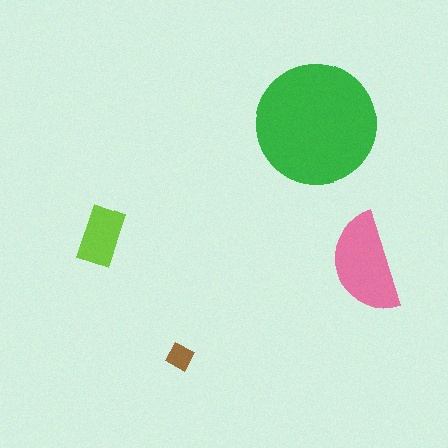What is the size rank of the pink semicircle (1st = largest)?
2nd.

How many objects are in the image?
There are 4 objects in the image.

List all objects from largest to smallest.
The green circle, the pink semicircle, the lime rectangle, the brown diamond.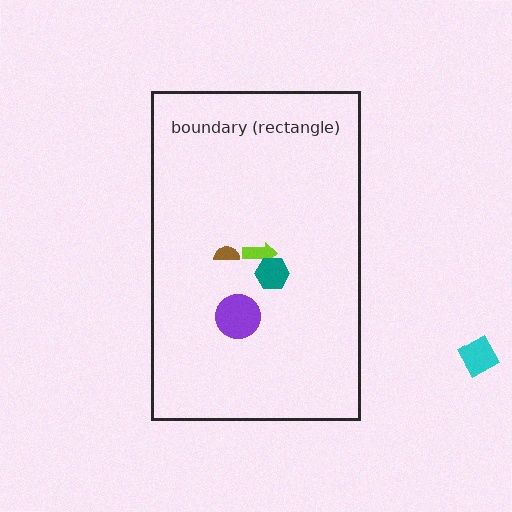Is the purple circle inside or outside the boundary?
Inside.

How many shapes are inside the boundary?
4 inside, 1 outside.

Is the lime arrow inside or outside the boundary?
Inside.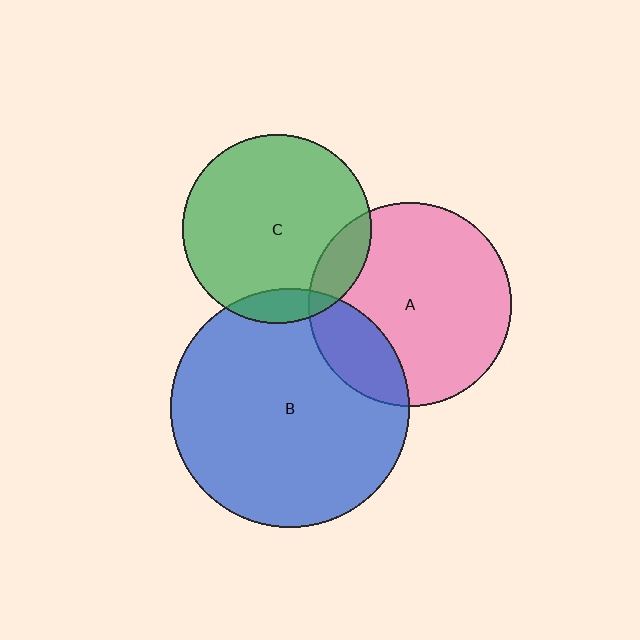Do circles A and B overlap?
Yes.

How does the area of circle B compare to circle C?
Approximately 1.6 times.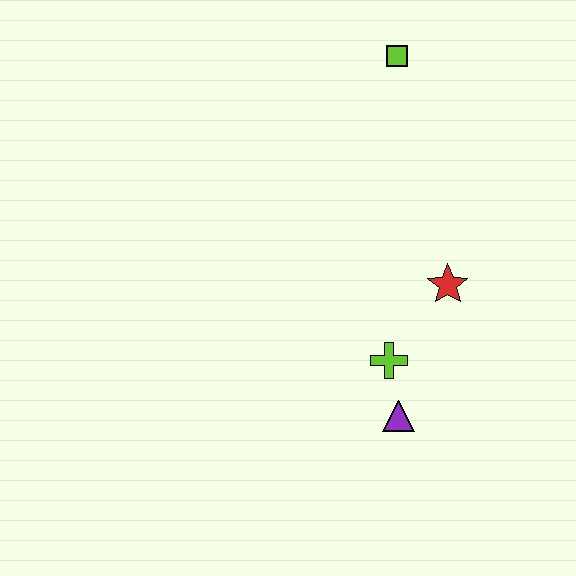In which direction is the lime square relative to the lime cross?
The lime square is above the lime cross.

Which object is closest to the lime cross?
The purple triangle is closest to the lime cross.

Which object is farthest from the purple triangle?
The lime square is farthest from the purple triangle.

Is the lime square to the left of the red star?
Yes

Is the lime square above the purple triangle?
Yes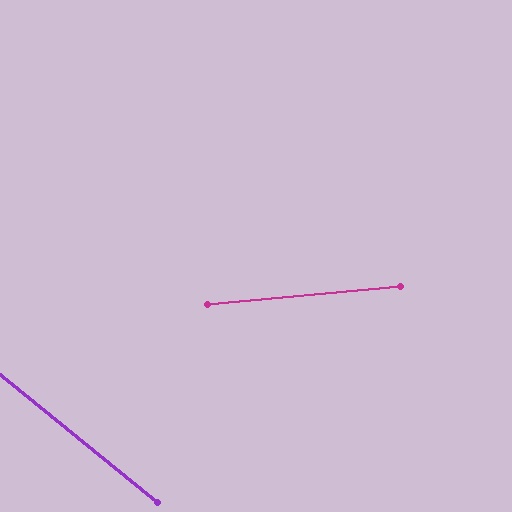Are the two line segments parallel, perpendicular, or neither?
Neither parallel nor perpendicular — they differ by about 44°.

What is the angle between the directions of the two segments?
Approximately 44 degrees.